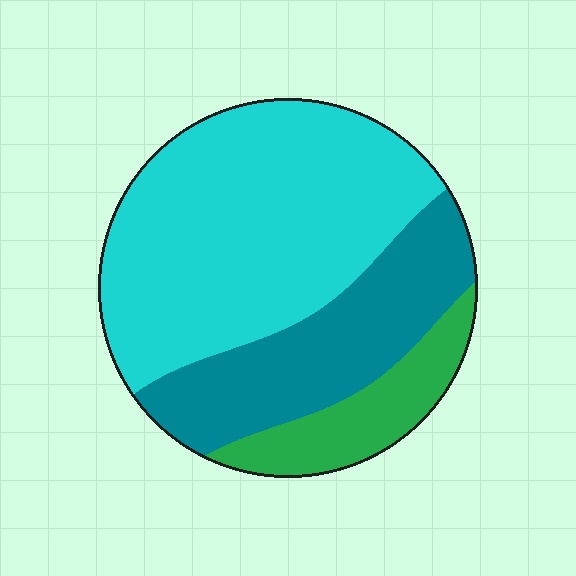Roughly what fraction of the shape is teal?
Teal takes up between a quarter and a half of the shape.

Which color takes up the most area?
Cyan, at roughly 55%.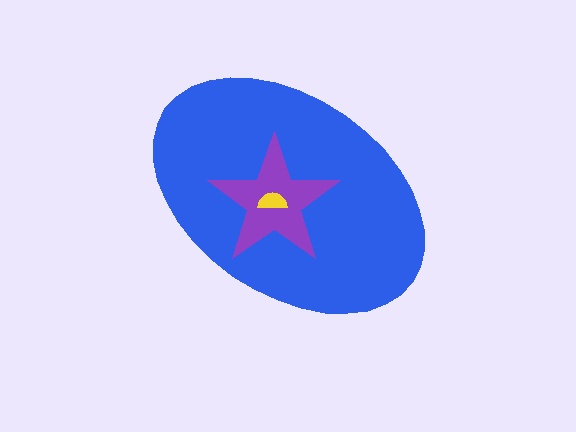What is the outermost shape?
The blue ellipse.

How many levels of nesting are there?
3.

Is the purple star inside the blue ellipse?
Yes.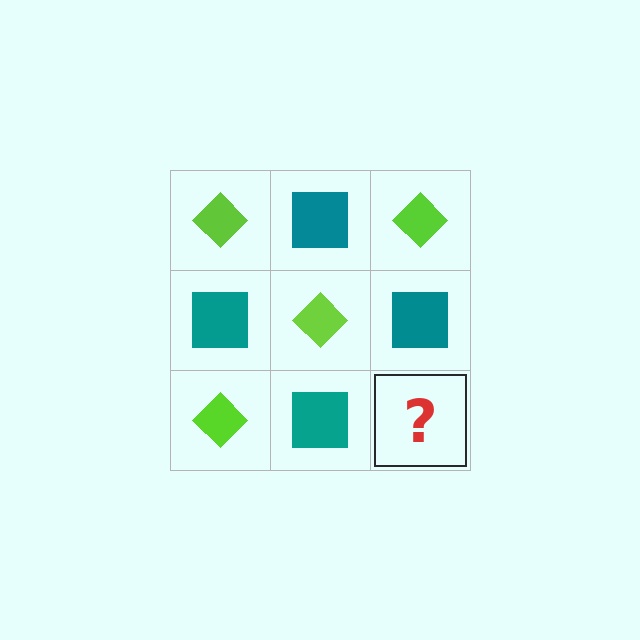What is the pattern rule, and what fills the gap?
The rule is that it alternates lime diamond and teal square in a checkerboard pattern. The gap should be filled with a lime diamond.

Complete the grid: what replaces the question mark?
The question mark should be replaced with a lime diamond.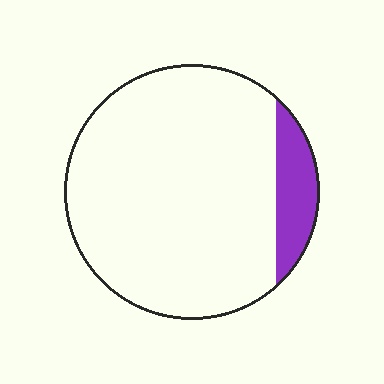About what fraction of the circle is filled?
About one eighth (1/8).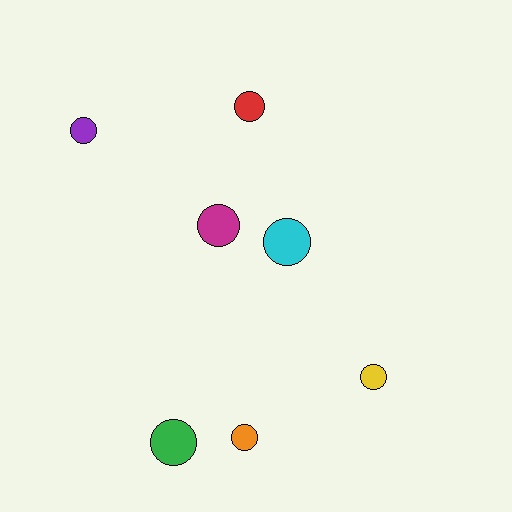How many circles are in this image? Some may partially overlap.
There are 7 circles.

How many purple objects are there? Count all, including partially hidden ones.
There is 1 purple object.